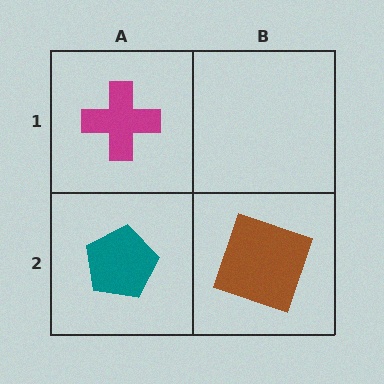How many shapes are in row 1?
1 shape.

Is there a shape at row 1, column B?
No, that cell is empty.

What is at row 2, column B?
A brown square.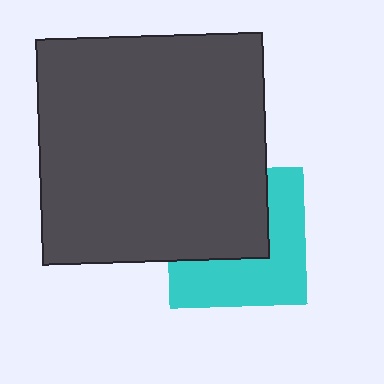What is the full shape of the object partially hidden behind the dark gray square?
The partially hidden object is a cyan square.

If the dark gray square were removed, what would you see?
You would see the complete cyan square.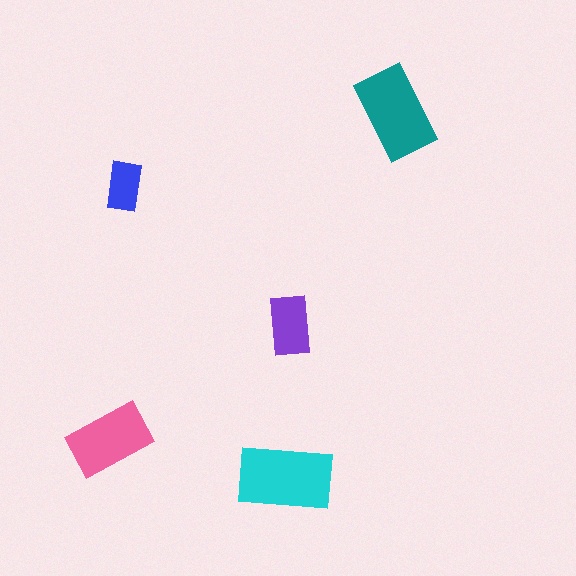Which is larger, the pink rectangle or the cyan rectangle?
The cyan one.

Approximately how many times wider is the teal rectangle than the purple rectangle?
About 1.5 times wider.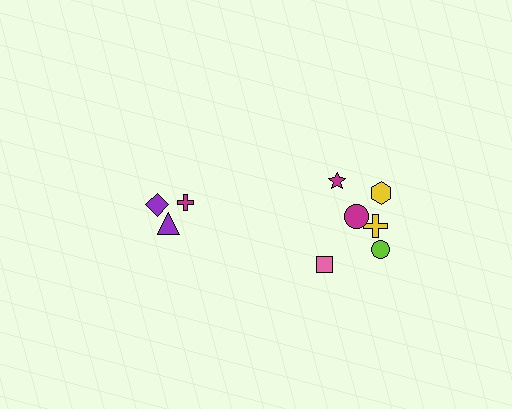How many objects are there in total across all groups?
There are 9 objects.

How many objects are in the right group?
There are 6 objects.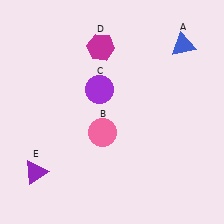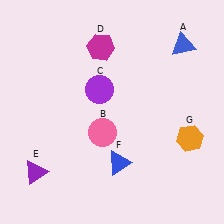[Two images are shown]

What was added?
A blue triangle (F), an orange hexagon (G) were added in Image 2.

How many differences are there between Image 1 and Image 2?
There are 2 differences between the two images.